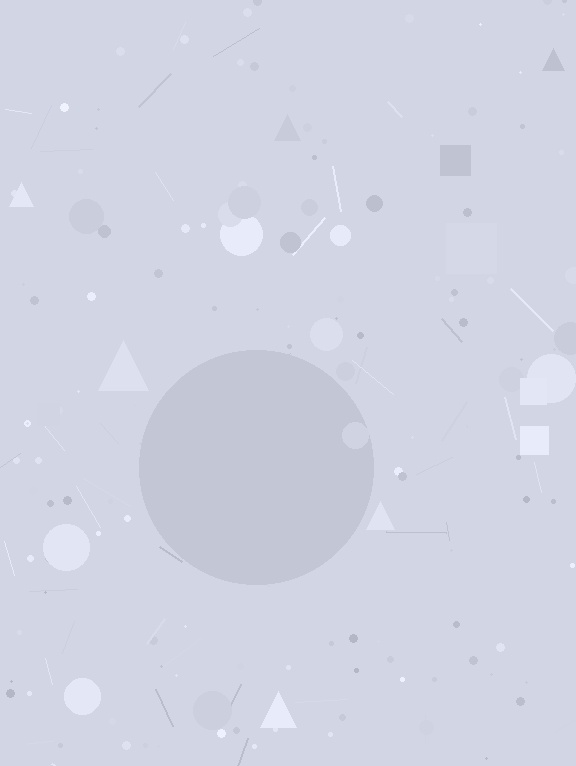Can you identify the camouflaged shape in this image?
The camouflaged shape is a circle.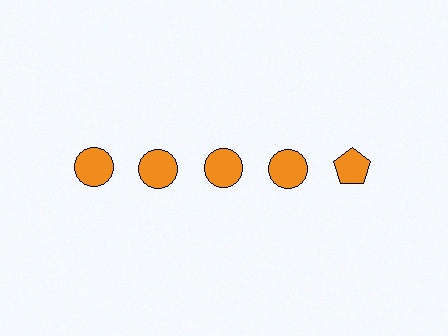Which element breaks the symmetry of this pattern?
The orange pentagon in the top row, rightmost column breaks the symmetry. All other shapes are orange circles.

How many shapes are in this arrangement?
There are 5 shapes arranged in a grid pattern.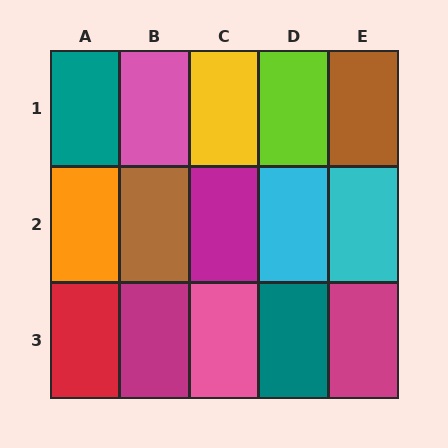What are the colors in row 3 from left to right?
Red, magenta, pink, teal, magenta.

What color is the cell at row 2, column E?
Cyan.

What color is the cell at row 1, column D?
Lime.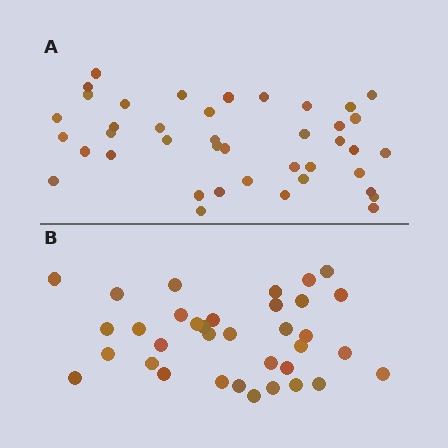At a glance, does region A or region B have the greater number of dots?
Region A (the top region) has more dots.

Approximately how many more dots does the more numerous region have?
Region A has about 6 more dots than region B.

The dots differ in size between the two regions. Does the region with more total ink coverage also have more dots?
No. Region B has more total ink coverage because its dots are larger, but region A actually contains more individual dots. Total area can be misleading — the number of items is what matters here.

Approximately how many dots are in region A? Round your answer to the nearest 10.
About 40 dots. (The exact count is 41, which rounds to 40.)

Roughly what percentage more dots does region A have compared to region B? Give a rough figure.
About 15% more.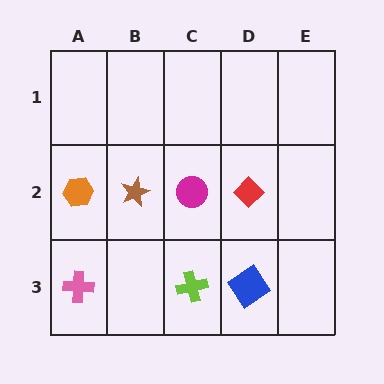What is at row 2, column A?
An orange hexagon.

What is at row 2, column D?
A red diamond.